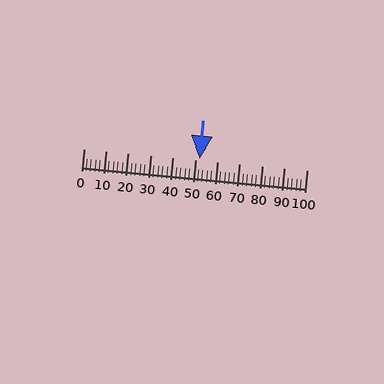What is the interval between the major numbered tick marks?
The major tick marks are spaced 10 units apart.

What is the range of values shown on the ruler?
The ruler shows values from 0 to 100.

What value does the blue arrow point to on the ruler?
The blue arrow points to approximately 52.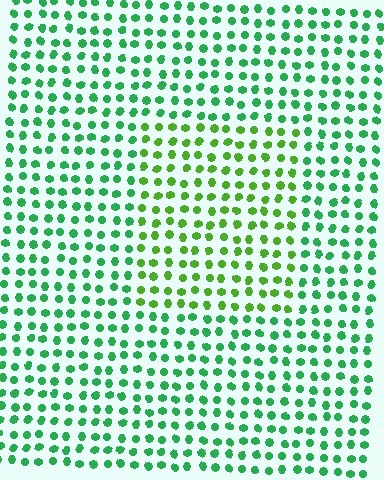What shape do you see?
I see a rectangle.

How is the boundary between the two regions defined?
The boundary is defined purely by a slight shift in hue (about 34 degrees). Spacing, size, and orientation are identical on both sides.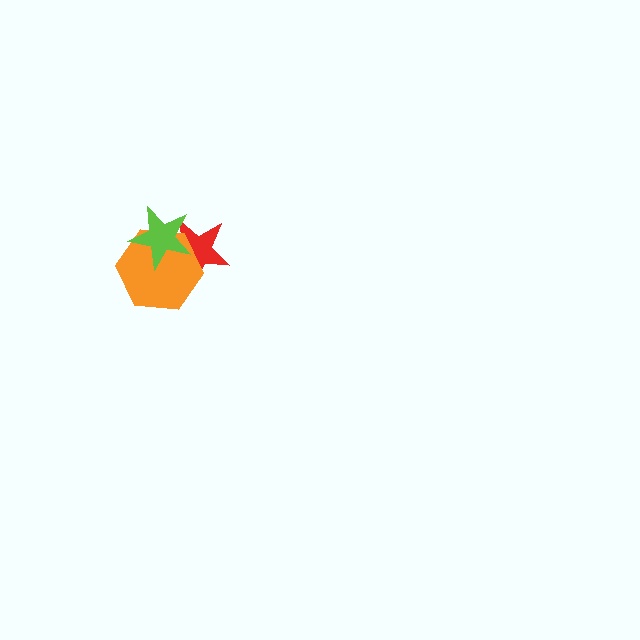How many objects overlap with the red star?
2 objects overlap with the red star.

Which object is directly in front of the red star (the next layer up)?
The orange hexagon is directly in front of the red star.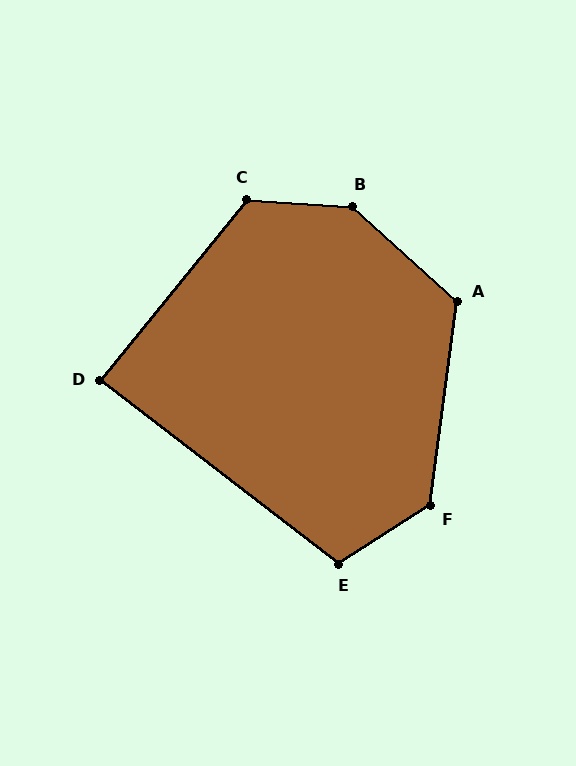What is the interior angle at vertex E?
Approximately 110 degrees (obtuse).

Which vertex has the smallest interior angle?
D, at approximately 89 degrees.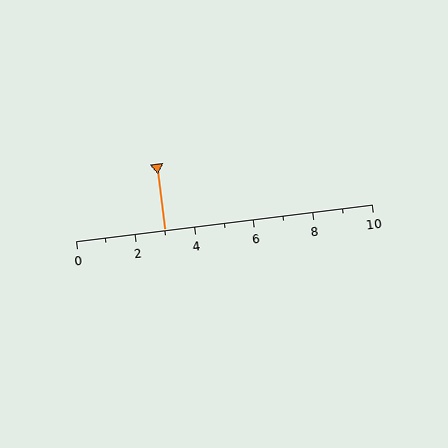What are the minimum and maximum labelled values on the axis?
The axis runs from 0 to 10.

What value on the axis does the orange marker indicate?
The marker indicates approximately 3.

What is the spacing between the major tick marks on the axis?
The major ticks are spaced 2 apart.